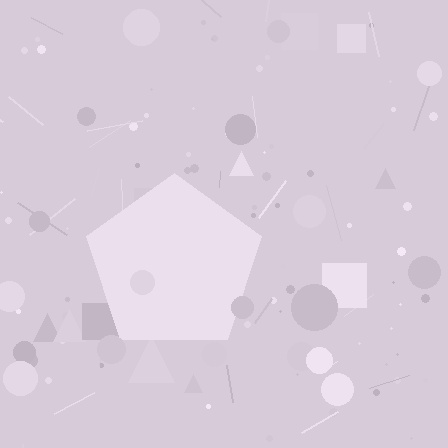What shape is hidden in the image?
A pentagon is hidden in the image.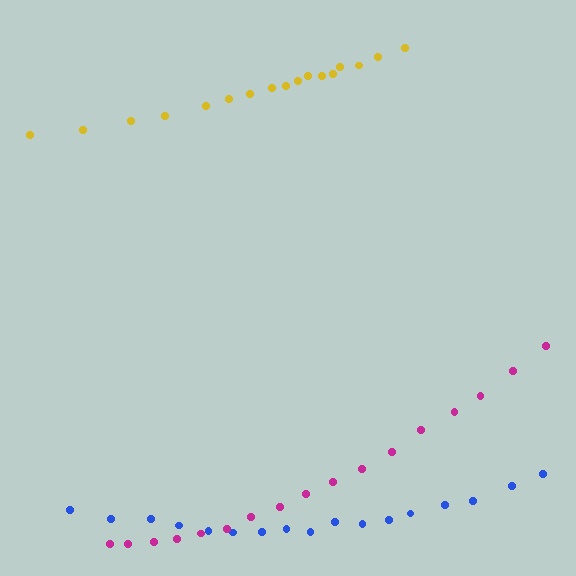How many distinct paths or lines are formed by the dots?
There are 3 distinct paths.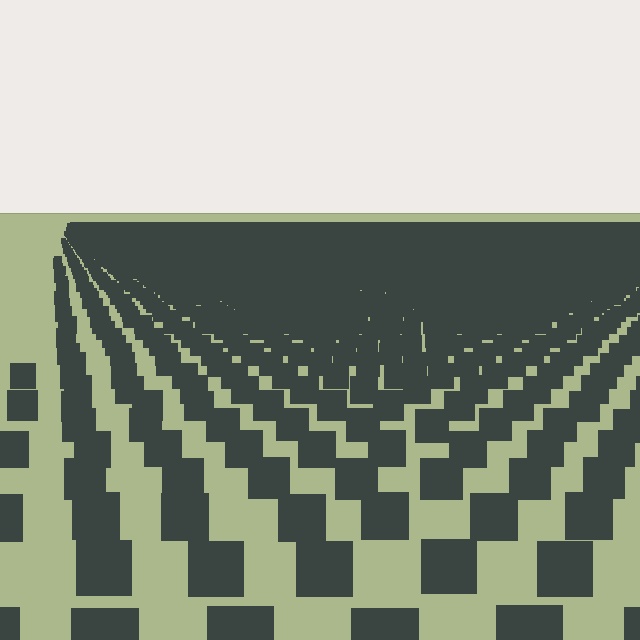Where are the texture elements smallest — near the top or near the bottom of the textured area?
Near the top.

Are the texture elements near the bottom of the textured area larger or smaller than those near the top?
Larger. Near the bottom, elements are closer to the viewer and appear at a bigger on-screen size.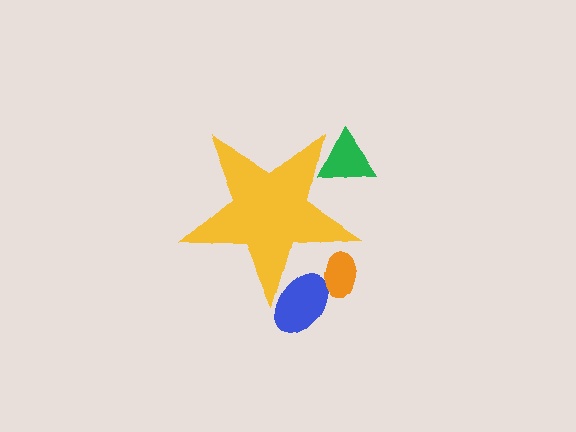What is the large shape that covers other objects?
A yellow star.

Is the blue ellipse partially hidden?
Yes, the blue ellipse is partially hidden behind the yellow star.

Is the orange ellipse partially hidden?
Yes, the orange ellipse is partially hidden behind the yellow star.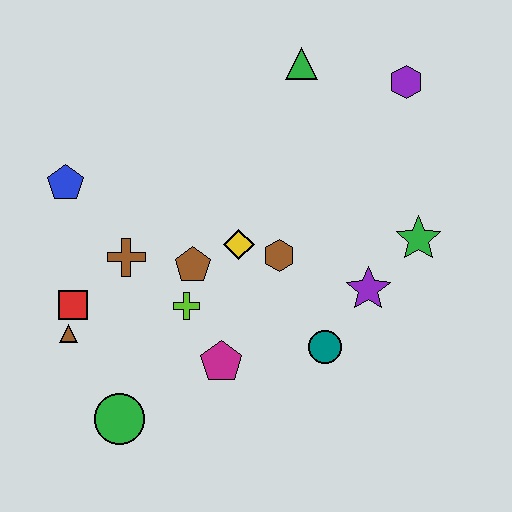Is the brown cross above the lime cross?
Yes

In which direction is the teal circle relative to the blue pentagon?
The teal circle is to the right of the blue pentagon.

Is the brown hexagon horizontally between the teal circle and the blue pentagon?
Yes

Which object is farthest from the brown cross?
The purple hexagon is farthest from the brown cross.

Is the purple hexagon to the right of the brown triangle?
Yes